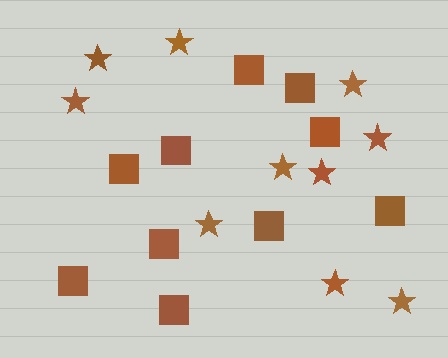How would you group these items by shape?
There are 2 groups: one group of stars (10) and one group of squares (10).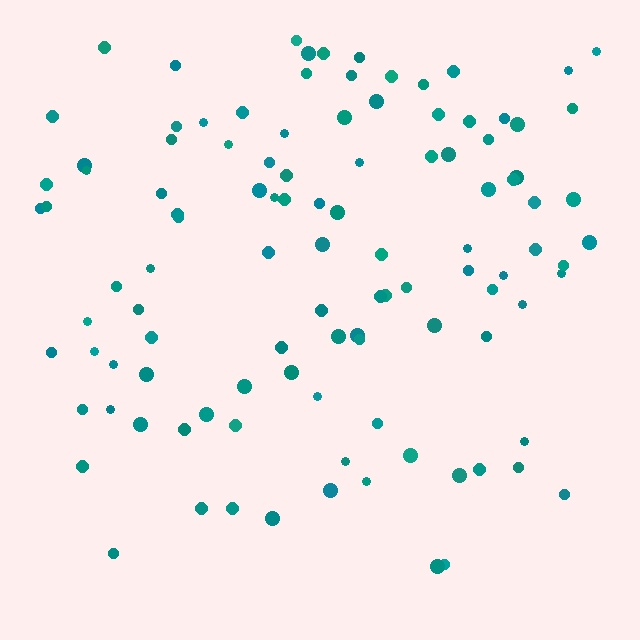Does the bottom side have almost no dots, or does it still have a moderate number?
Still a moderate number, just noticeably fewer than the top.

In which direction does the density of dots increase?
From bottom to top, with the top side densest.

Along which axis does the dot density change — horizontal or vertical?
Vertical.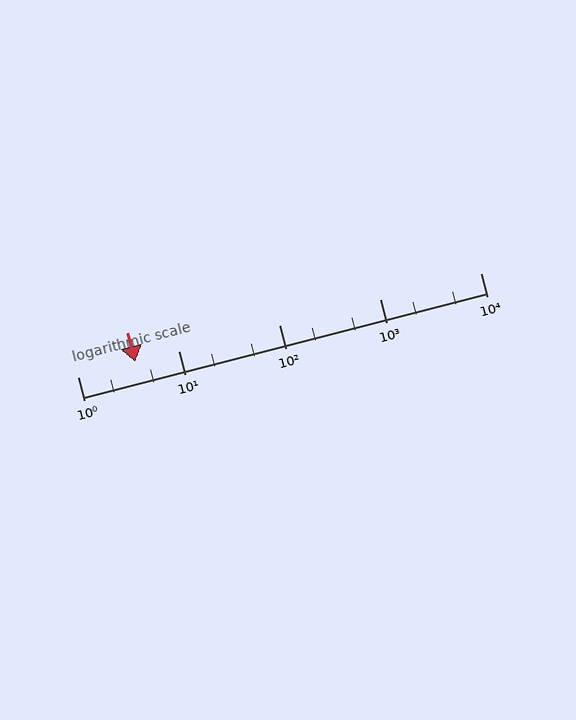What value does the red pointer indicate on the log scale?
The pointer indicates approximately 3.7.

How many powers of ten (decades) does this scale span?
The scale spans 4 decades, from 1 to 10000.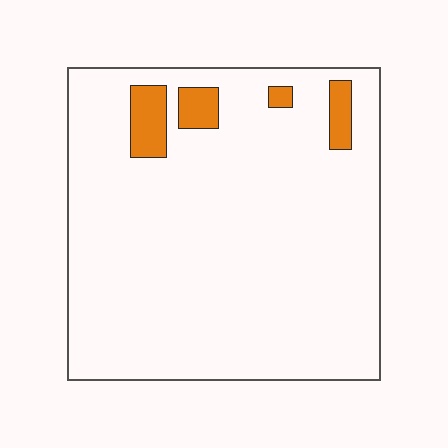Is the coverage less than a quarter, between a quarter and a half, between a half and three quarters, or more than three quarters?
Less than a quarter.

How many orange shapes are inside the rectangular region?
4.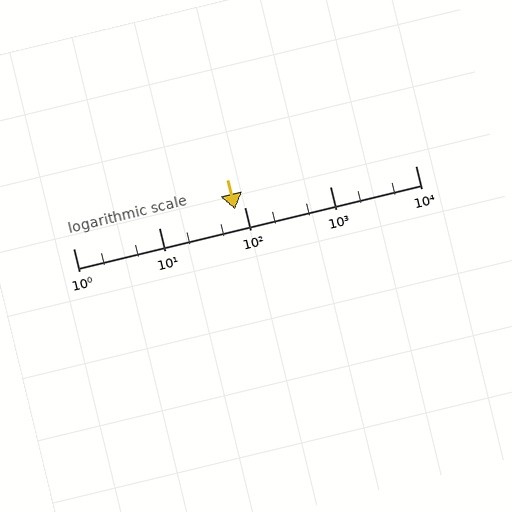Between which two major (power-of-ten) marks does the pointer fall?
The pointer is between 10 and 100.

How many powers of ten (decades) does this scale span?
The scale spans 4 decades, from 1 to 10000.